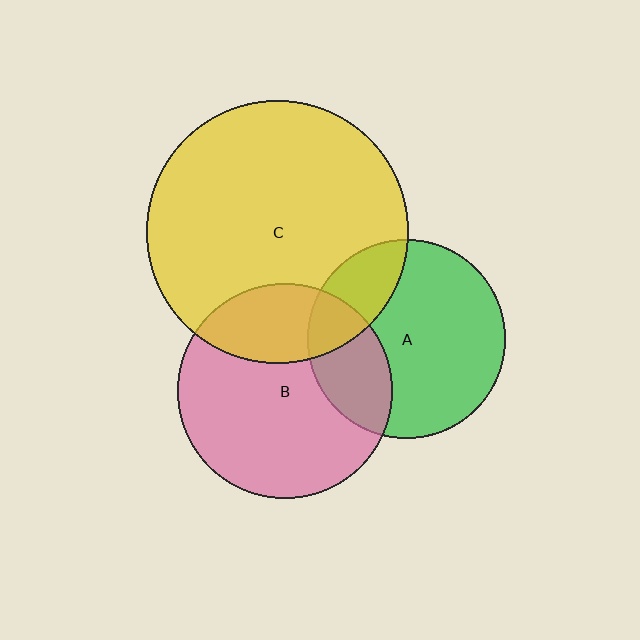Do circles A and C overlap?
Yes.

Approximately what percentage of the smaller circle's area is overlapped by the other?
Approximately 20%.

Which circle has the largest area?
Circle C (yellow).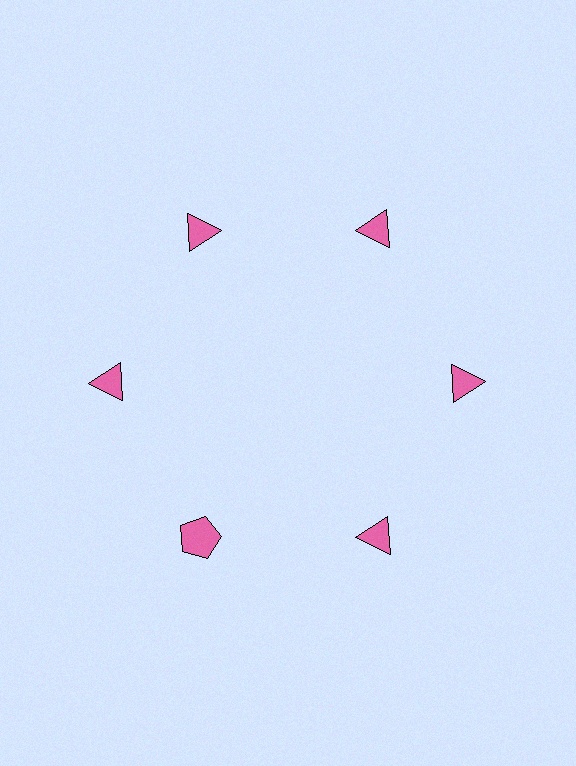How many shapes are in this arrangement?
There are 6 shapes arranged in a ring pattern.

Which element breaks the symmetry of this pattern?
The pink pentagon at roughly the 7 o'clock position breaks the symmetry. All other shapes are pink triangles.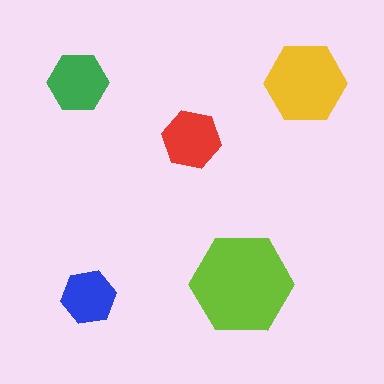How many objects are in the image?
There are 5 objects in the image.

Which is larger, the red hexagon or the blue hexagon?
The red one.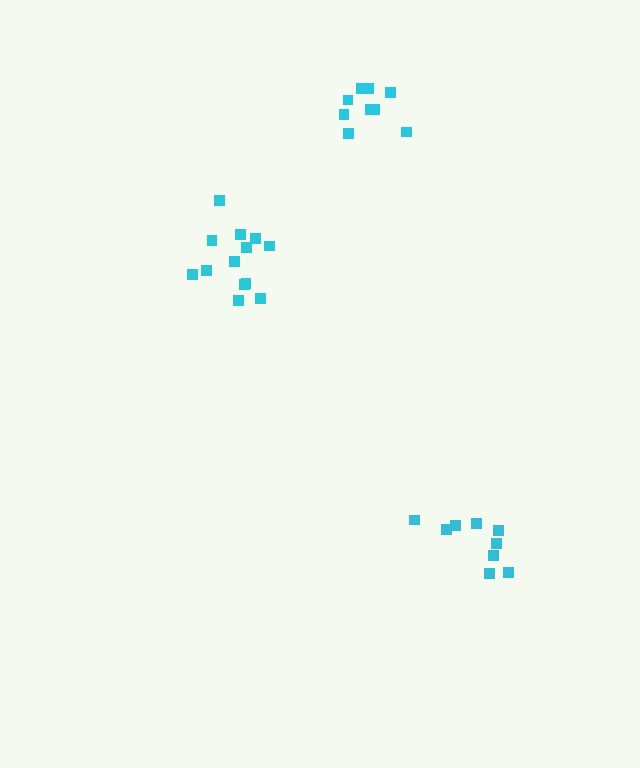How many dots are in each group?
Group 1: 9 dots, Group 2: 9 dots, Group 3: 13 dots (31 total).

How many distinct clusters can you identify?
There are 3 distinct clusters.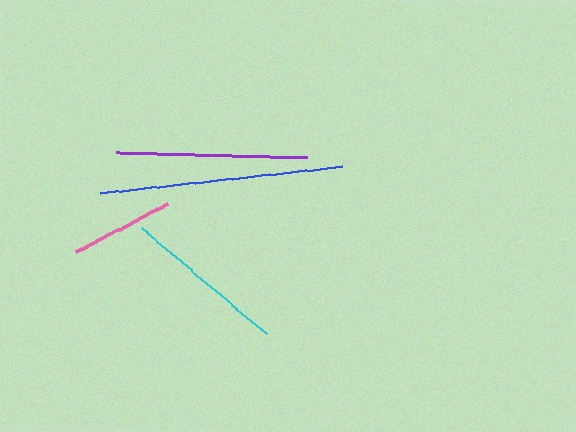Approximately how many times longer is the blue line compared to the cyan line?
The blue line is approximately 1.5 times the length of the cyan line.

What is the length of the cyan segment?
The cyan segment is approximately 164 pixels long.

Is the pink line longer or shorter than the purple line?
The purple line is longer than the pink line.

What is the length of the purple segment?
The purple segment is approximately 191 pixels long.